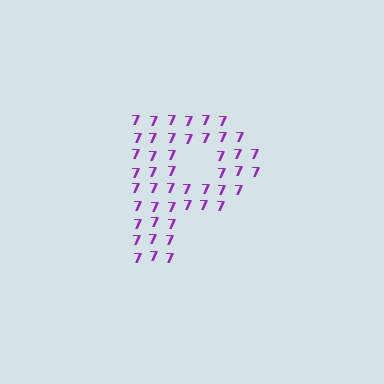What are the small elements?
The small elements are digit 7's.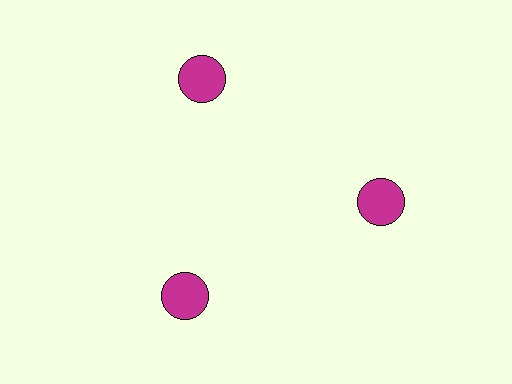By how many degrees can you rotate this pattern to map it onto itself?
The pattern maps onto itself every 120 degrees of rotation.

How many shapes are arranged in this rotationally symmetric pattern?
There are 3 shapes, arranged in 3 groups of 1.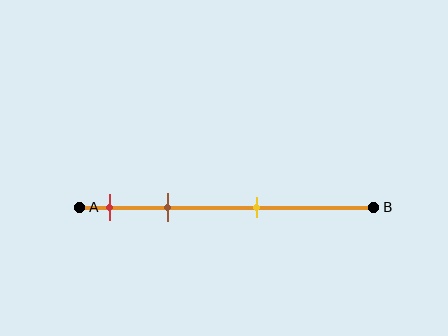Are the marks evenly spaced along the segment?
No, the marks are not evenly spaced.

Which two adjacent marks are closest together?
The red and brown marks are the closest adjacent pair.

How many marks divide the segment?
There are 3 marks dividing the segment.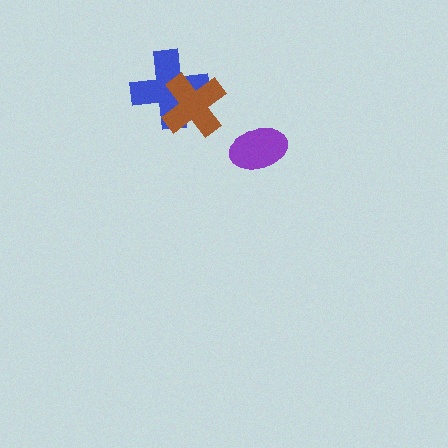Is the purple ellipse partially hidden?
No, no other shape covers it.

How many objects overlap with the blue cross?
1 object overlaps with the blue cross.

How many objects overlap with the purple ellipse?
0 objects overlap with the purple ellipse.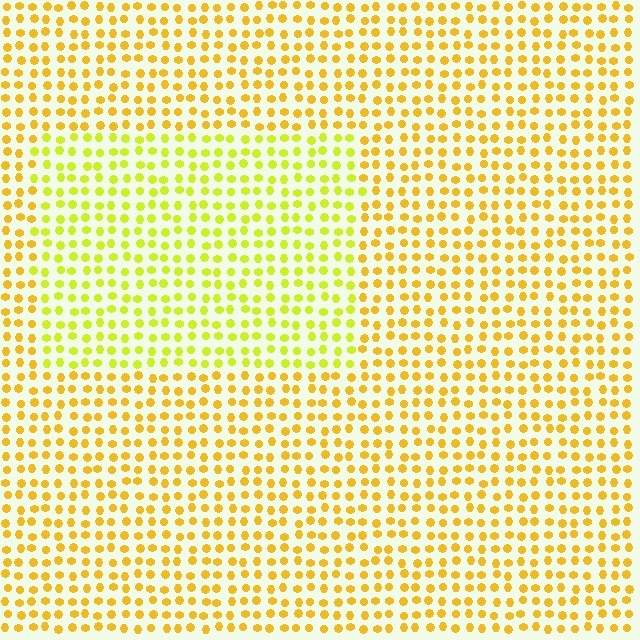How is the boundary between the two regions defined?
The boundary is defined purely by a slight shift in hue (about 26 degrees). Spacing, size, and orientation are identical on both sides.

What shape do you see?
I see a rectangle.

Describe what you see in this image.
The image is filled with small yellow elements in a uniform arrangement. A rectangle-shaped region is visible where the elements are tinted to a slightly different hue, forming a subtle color boundary.